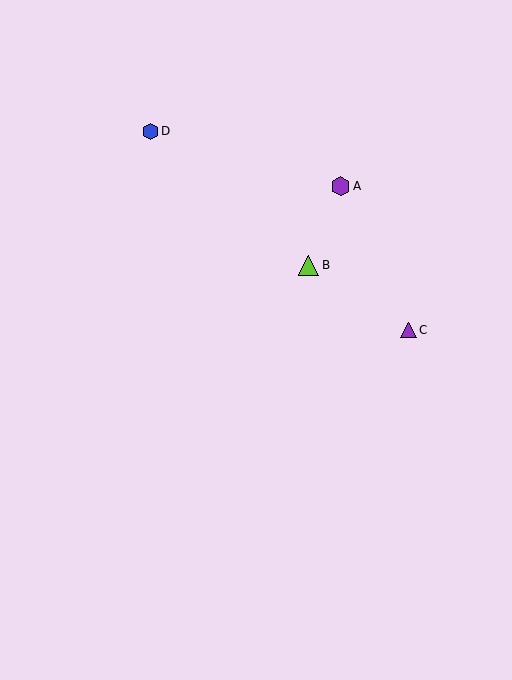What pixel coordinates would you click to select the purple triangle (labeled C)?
Click at (408, 330) to select the purple triangle C.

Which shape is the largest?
The lime triangle (labeled B) is the largest.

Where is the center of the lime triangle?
The center of the lime triangle is at (309, 265).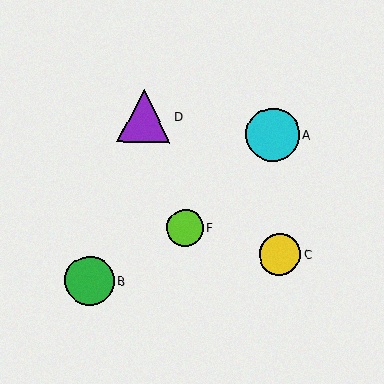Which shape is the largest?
The purple triangle (labeled D) is the largest.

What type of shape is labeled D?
Shape D is a purple triangle.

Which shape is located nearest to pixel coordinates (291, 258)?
The yellow circle (labeled C) at (280, 254) is nearest to that location.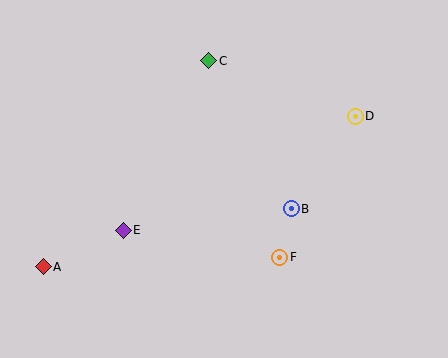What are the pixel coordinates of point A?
Point A is at (43, 267).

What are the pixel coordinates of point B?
Point B is at (291, 209).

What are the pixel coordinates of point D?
Point D is at (355, 116).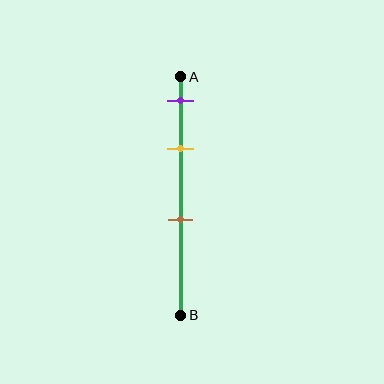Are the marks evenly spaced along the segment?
No, the marks are not evenly spaced.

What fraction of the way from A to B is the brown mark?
The brown mark is approximately 60% (0.6) of the way from A to B.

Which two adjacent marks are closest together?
The purple and yellow marks are the closest adjacent pair.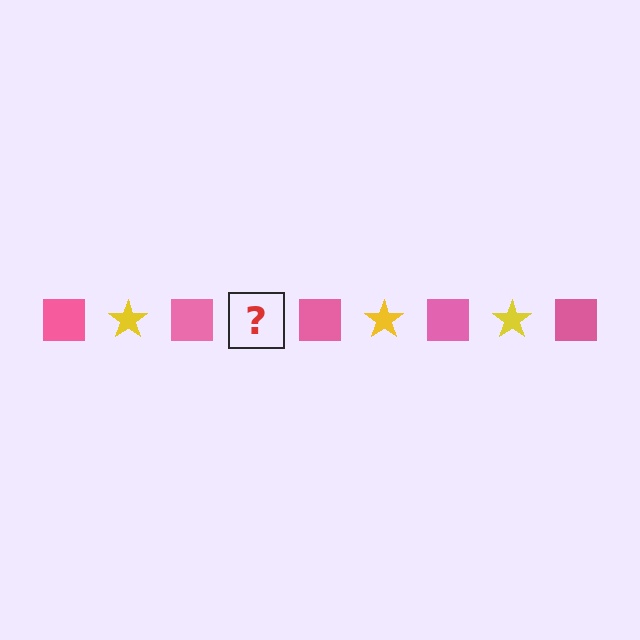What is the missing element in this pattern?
The missing element is a yellow star.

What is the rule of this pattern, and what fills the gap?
The rule is that the pattern alternates between pink square and yellow star. The gap should be filled with a yellow star.